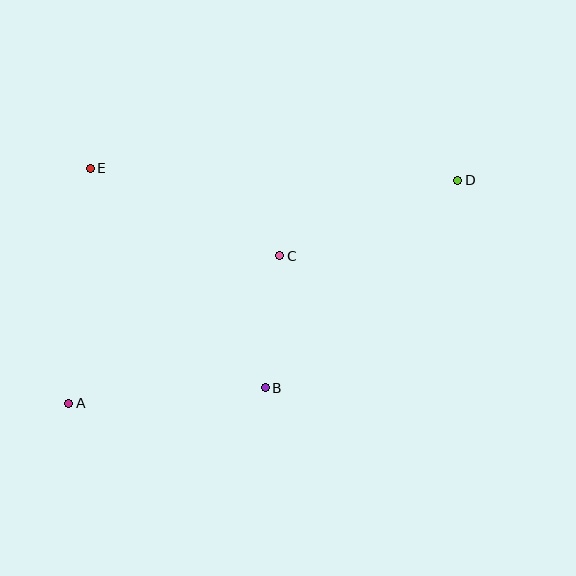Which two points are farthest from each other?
Points A and D are farthest from each other.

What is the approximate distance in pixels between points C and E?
The distance between C and E is approximately 209 pixels.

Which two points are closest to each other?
Points B and C are closest to each other.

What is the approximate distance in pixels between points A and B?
The distance between A and B is approximately 197 pixels.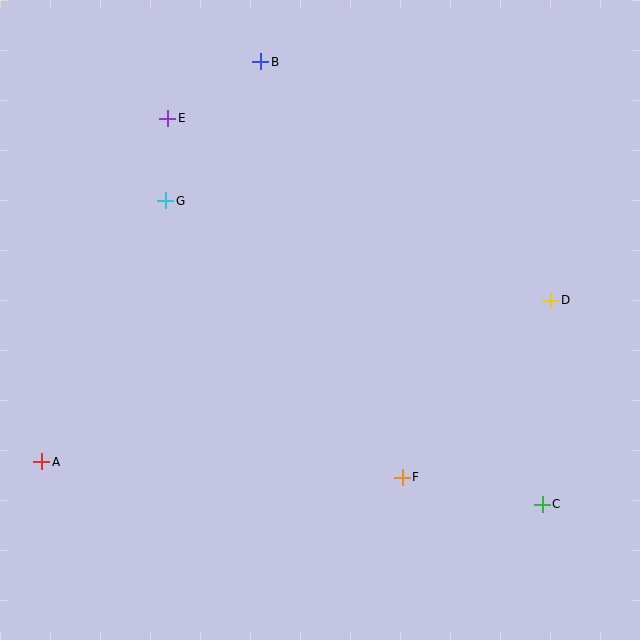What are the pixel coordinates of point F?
Point F is at (402, 477).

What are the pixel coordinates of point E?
Point E is at (168, 118).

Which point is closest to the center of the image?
Point F at (402, 477) is closest to the center.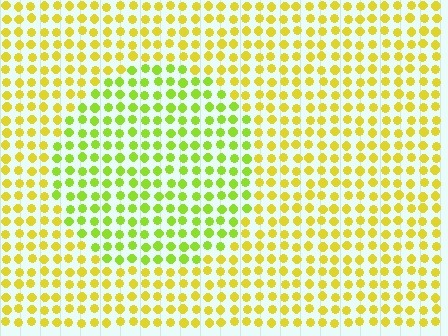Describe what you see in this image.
The image is filled with small yellow elements in a uniform arrangement. A circle-shaped region is visible where the elements are tinted to a slightly different hue, forming a subtle color boundary.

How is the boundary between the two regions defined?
The boundary is defined purely by a slight shift in hue (about 31 degrees). Spacing, size, and orientation are identical on both sides.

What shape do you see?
I see a circle.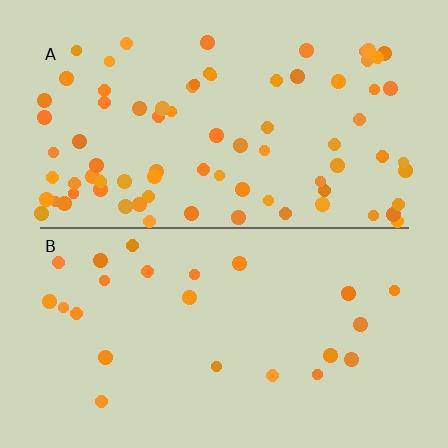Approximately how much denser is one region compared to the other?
Approximately 3.3× — region A over region B.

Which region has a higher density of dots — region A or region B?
A (the top).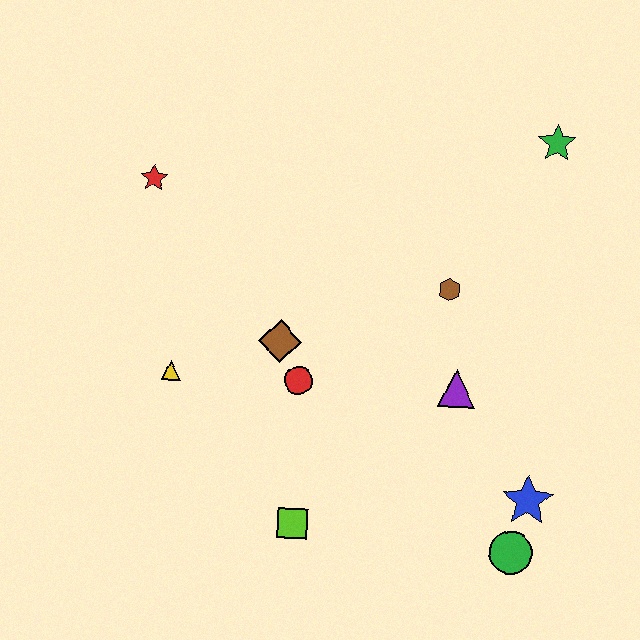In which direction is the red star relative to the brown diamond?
The red star is above the brown diamond.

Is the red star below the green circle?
No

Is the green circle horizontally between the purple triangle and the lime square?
No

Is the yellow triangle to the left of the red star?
No